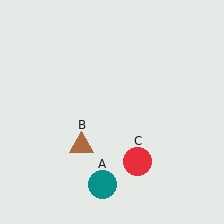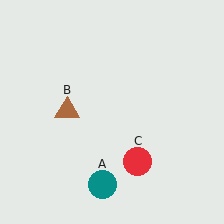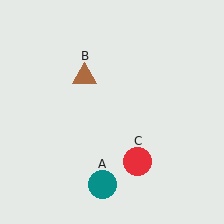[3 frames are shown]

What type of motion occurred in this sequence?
The brown triangle (object B) rotated clockwise around the center of the scene.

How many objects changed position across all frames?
1 object changed position: brown triangle (object B).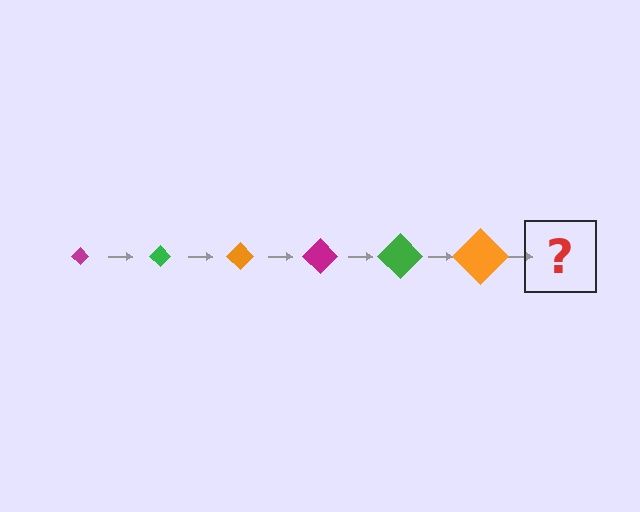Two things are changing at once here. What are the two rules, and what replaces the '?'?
The two rules are that the diamond grows larger each step and the color cycles through magenta, green, and orange. The '?' should be a magenta diamond, larger than the previous one.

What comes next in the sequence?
The next element should be a magenta diamond, larger than the previous one.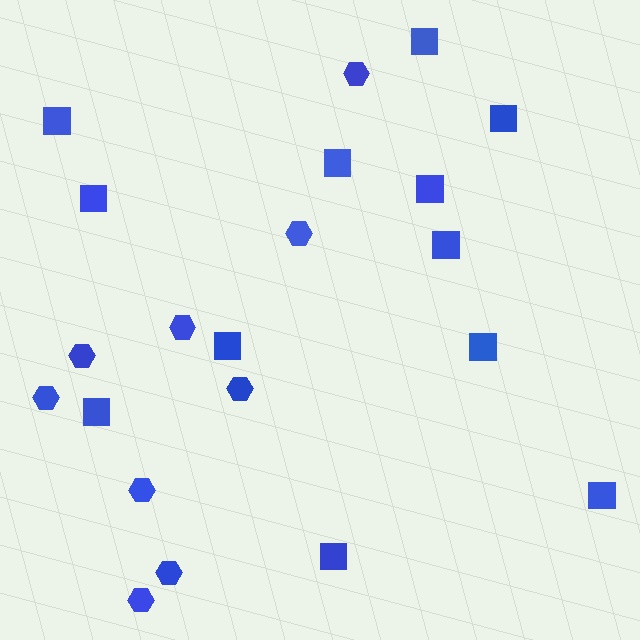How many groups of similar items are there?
There are 2 groups: one group of hexagons (9) and one group of squares (12).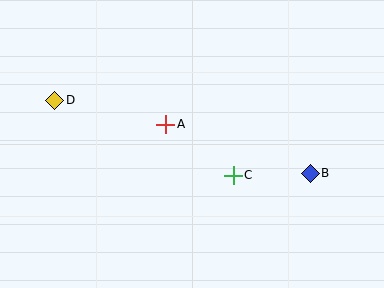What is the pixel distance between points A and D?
The distance between A and D is 113 pixels.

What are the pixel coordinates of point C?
Point C is at (233, 175).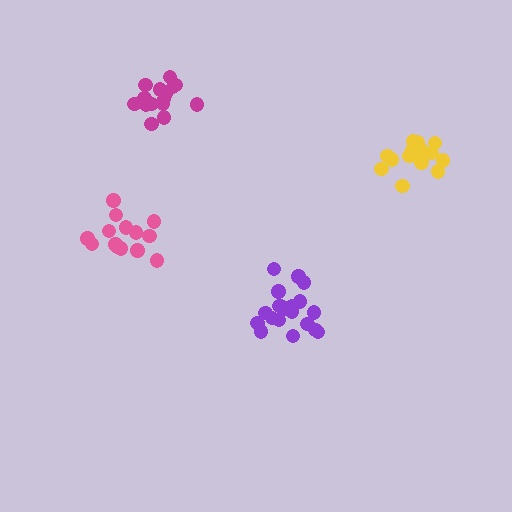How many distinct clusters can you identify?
There are 4 distinct clusters.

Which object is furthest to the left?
The pink cluster is leftmost.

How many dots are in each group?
Group 1: 16 dots, Group 2: 14 dots, Group 3: 20 dots, Group 4: 15 dots (65 total).